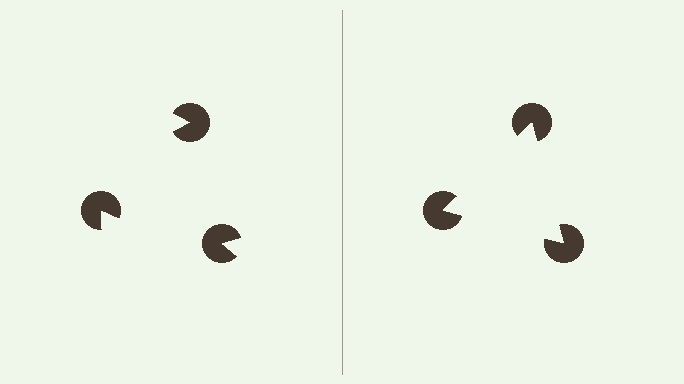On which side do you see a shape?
An illusory triangle appears on the right side. On the left side the wedge cuts are rotated, so no coherent shape forms.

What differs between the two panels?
The pac-man discs are positioned identically on both sides; only the wedge orientations differ. On the right they align to a triangle; on the left they are misaligned.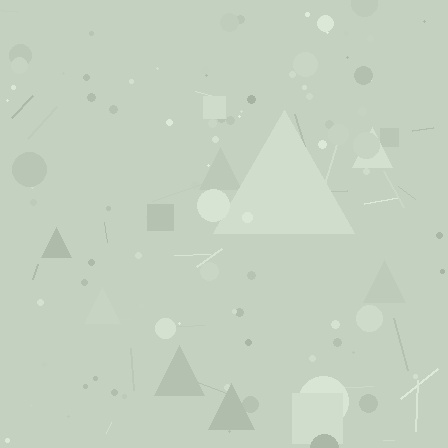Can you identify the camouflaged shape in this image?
The camouflaged shape is a triangle.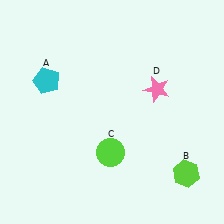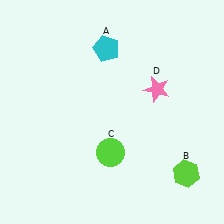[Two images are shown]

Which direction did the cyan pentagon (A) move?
The cyan pentagon (A) moved right.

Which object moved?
The cyan pentagon (A) moved right.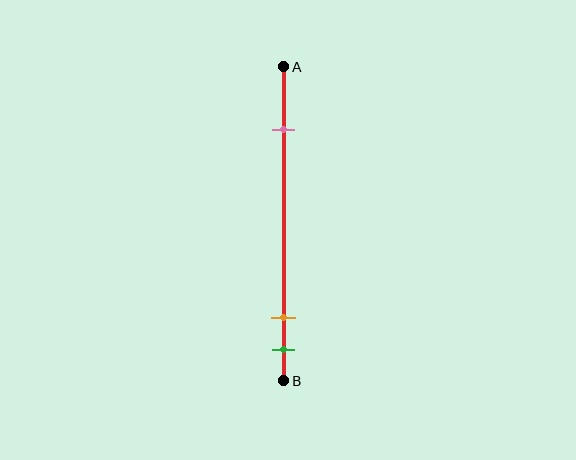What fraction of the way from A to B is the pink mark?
The pink mark is approximately 20% (0.2) of the way from A to B.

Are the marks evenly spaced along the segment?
No, the marks are not evenly spaced.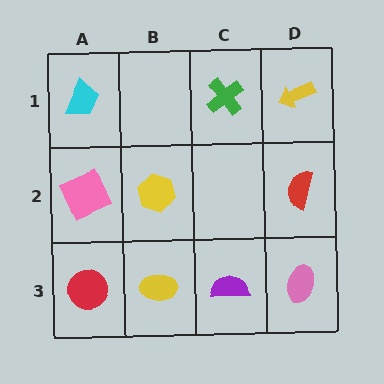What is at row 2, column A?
A pink square.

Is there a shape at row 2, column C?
No, that cell is empty.